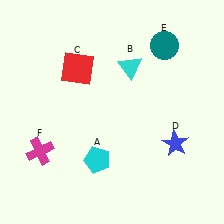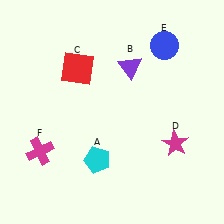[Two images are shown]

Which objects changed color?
B changed from cyan to purple. D changed from blue to magenta. E changed from teal to blue.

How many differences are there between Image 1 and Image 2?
There are 3 differences between the two images.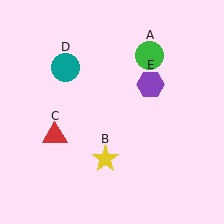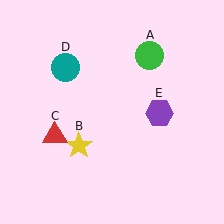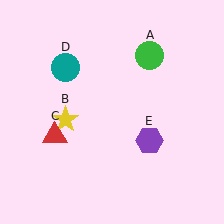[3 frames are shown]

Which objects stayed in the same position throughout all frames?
Green circle (object A) and red triangle (object C) and teal circle (object D) remained stationary.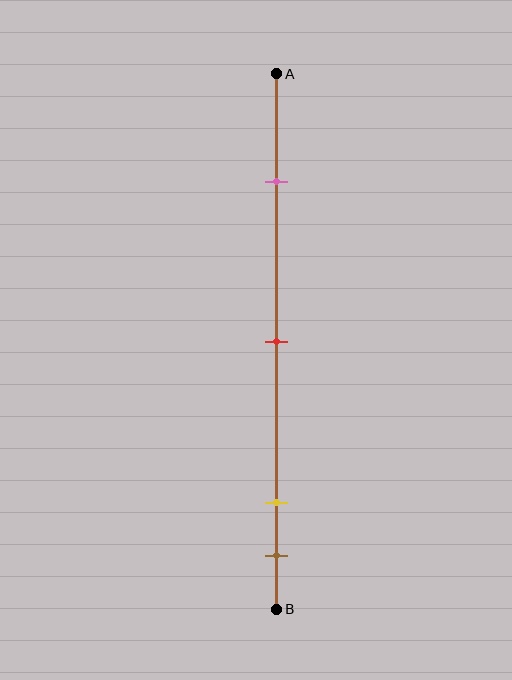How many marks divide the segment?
There are 4 marks dividing the segment.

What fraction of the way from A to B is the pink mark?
The pink mark is approximately 20% (0.2) of the way from A to B.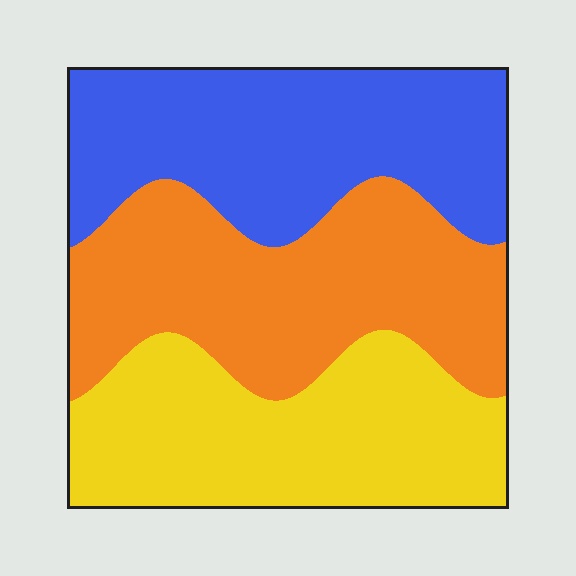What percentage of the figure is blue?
Blue covers about 35% of the figure.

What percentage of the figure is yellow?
Yellow takes up about one third (1/3) of the figure.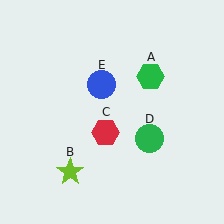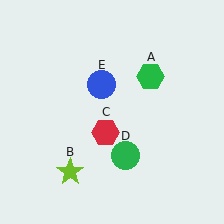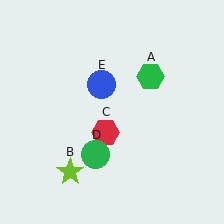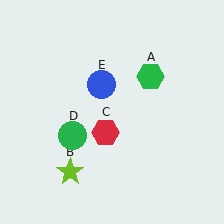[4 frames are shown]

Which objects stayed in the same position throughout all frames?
Green hexagon (object A) and lime star (object B) and red hexagon (object C) and blue circle (object E) remained stationary.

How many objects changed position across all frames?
1 object changed position: green circle (object D).